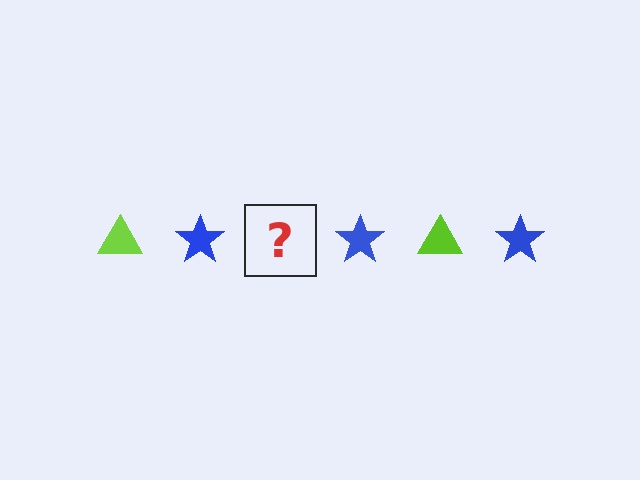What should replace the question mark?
The question mark should be replaced with a lime triangle.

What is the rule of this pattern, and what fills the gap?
The rule is that the pattern alternates between lime triangle and blue star. The gap should be filled with a lime triangle.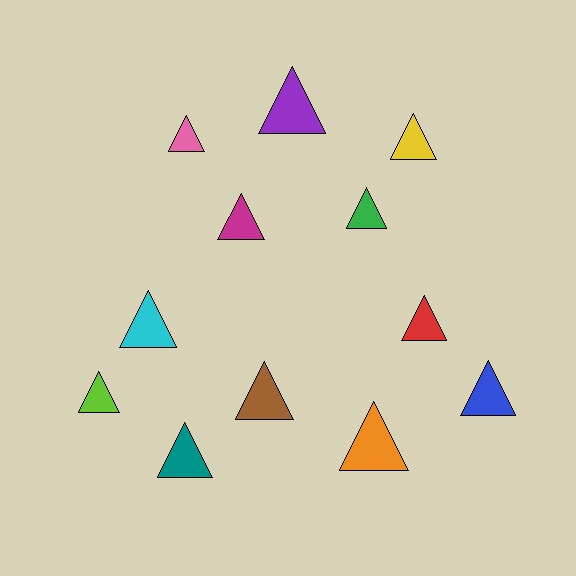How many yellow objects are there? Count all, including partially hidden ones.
There is 1 yellow object.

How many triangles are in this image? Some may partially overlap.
There are 12 triangles.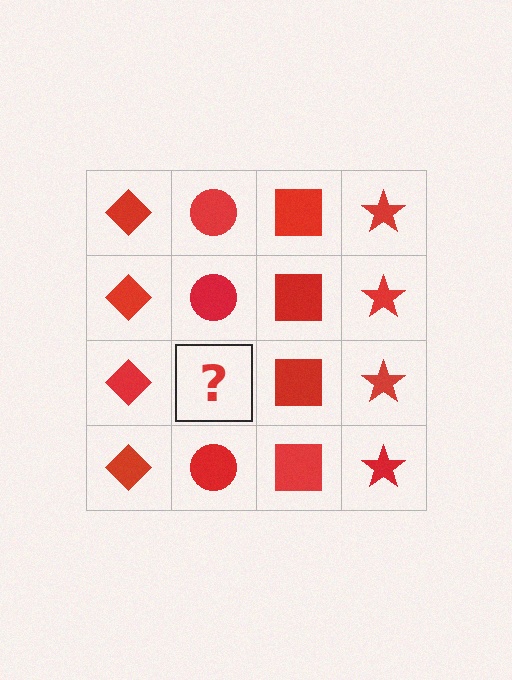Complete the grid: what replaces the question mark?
The question mark should be replaced with a red circle.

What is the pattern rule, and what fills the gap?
The rule is that each column has a consistent shape. The gap should be filled with a red circle.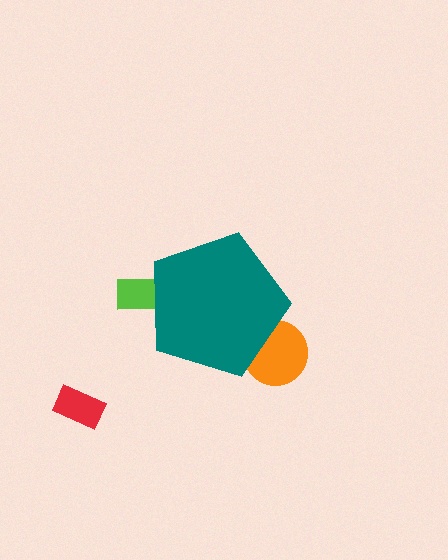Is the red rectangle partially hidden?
No, the red rectangle is fully visible.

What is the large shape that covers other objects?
A teal pentagon.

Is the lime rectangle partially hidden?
Yes, the lime rectangle is partially hidden behind the teal pentagon.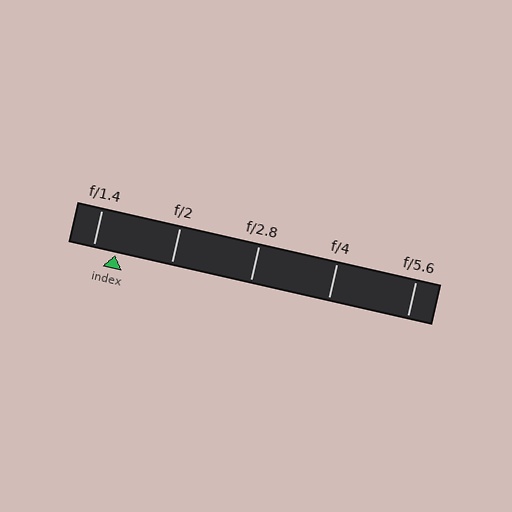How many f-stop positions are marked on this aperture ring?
There are 5 f-stop positions marked.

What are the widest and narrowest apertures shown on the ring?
The widest aperture shown is f/1.4 and the narrowest is f/5.6.